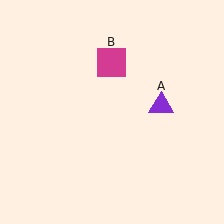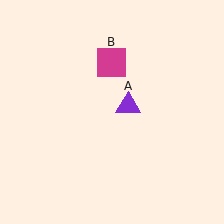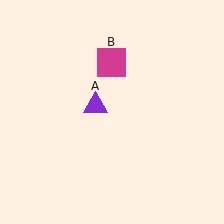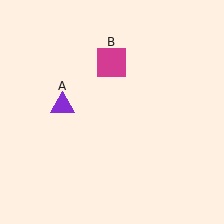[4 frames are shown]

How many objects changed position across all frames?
1 object changed position: purple triangle (object A).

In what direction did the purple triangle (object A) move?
The purple triangle (object A) moved left.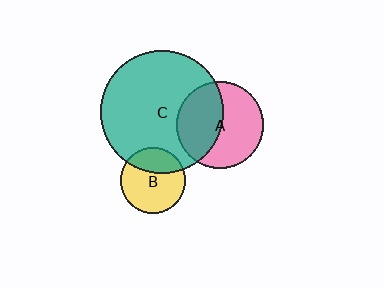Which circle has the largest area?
Circle C (teal).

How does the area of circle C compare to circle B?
Approximately 3.5 times.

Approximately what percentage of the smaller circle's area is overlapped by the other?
Approximately 30%.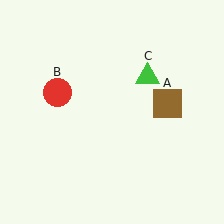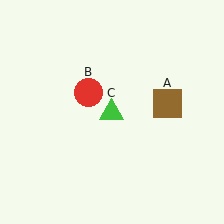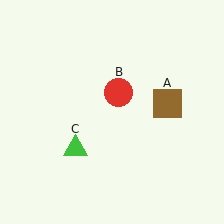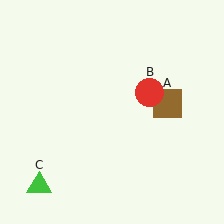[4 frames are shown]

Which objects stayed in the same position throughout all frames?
Brown square (object A) remained stationary.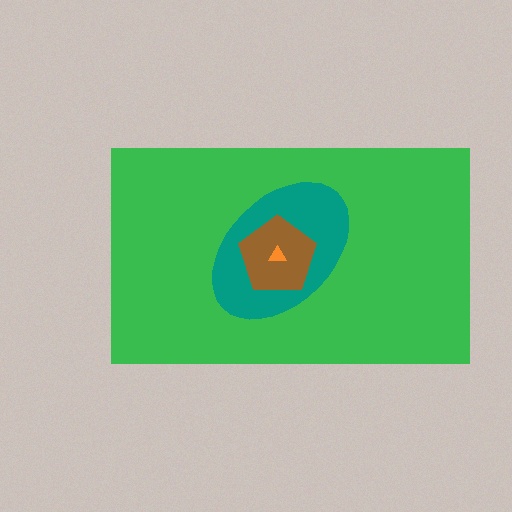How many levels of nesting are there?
4.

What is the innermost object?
The orange triangle.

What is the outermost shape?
The green rectangle.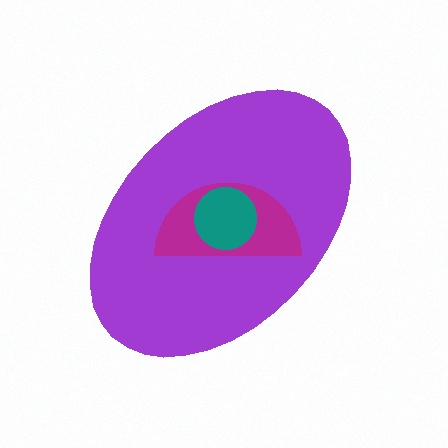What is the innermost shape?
The teal circle.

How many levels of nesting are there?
3.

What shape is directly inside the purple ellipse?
The magenta semicircle.